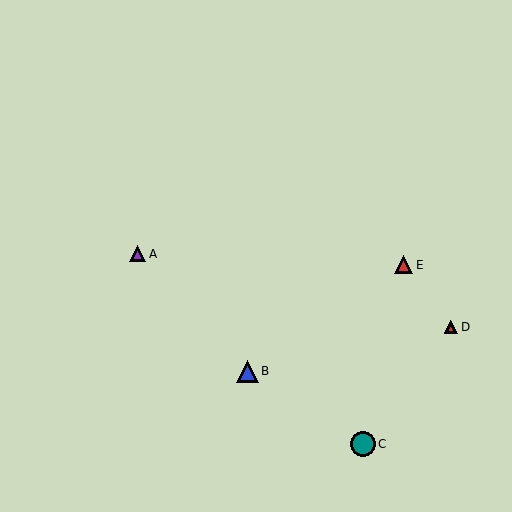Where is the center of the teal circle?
The center of the teal circle is at (363, 444).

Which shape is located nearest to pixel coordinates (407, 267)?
The red triangle (labeled E) at (404, 265) is nearest to that location.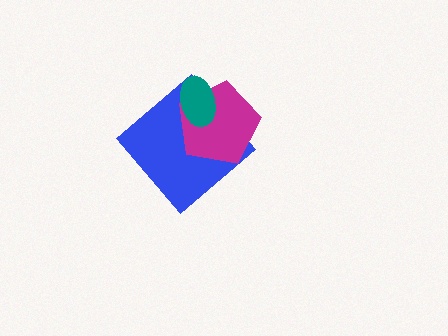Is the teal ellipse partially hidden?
No, no other shape covers it.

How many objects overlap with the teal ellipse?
2 objects overlap with the teal ellipse.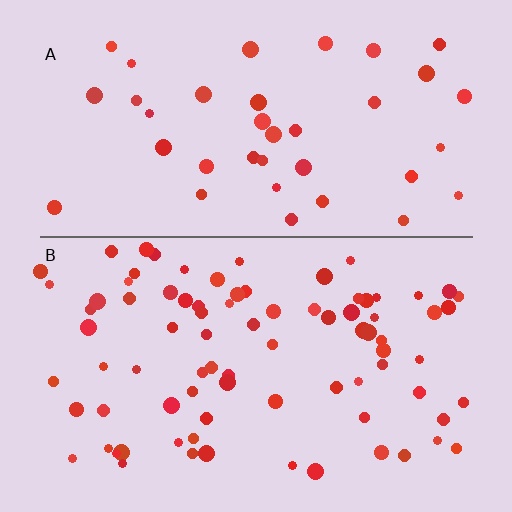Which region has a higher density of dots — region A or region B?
B (the bottom).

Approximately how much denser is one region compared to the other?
Approximately 2.1× — region B over region A.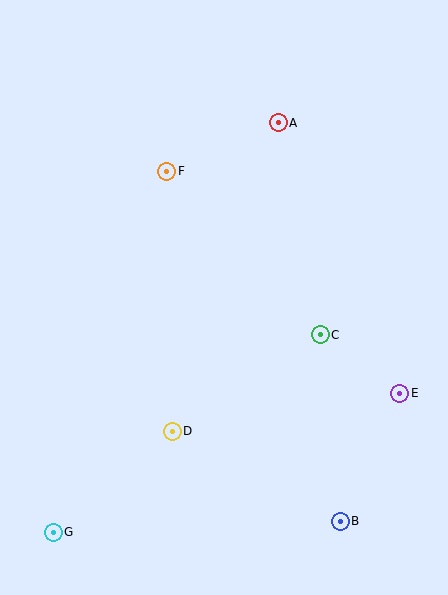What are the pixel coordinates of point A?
Point A is at (278, 123).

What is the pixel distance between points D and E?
The distance between D and E is 231 pixels.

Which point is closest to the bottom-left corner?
Point G is closest to the bottom-left corner.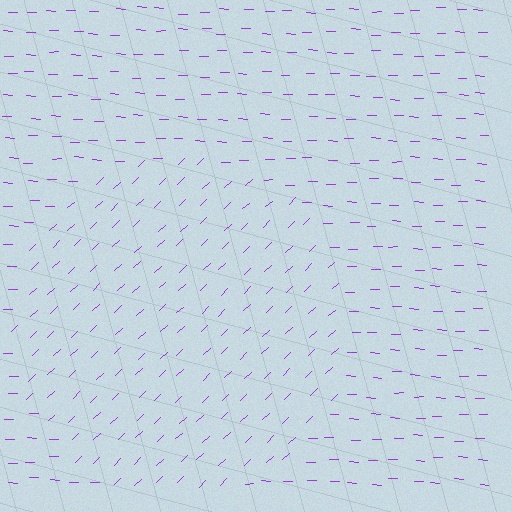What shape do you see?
I see a circle.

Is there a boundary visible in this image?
Yes, there is a texture boundary formed by a change in line orientation.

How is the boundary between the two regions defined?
The boundary is defined purely by a change in line orientation (approximately 45 degrees difference). All lines are the same color and thickness.